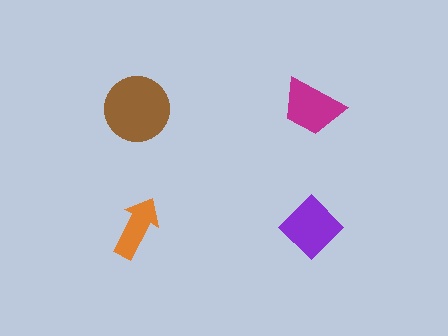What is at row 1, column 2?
A magenta trapezoid.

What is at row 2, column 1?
An orange arrow.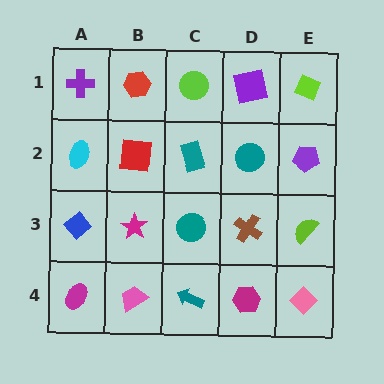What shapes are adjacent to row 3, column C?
A teal rectangle (row 2, column C), a teal arrow (row 4, column C), a magenta star (row 3, column B), a brown cross (row 3, column D).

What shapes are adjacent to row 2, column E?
A lime diamond (row 1, column E), a lime semicircle (row 3, column E), a teal circle (row 2, column D).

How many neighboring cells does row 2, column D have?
4.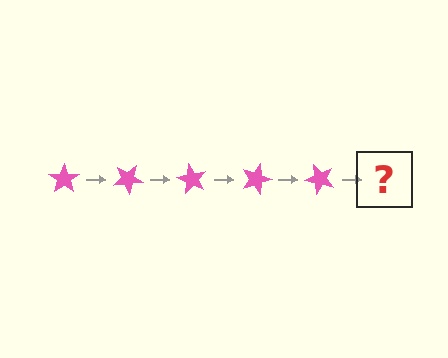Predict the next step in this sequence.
The next step is a pink star rotated 150 degrees.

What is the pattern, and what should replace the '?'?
The pattern is that the star rotates 30 degrees each step. The '?' should be a pink star rotated 150 degrees.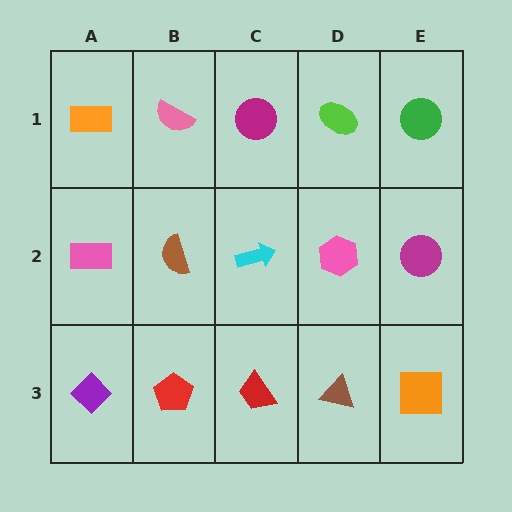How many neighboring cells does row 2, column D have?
4.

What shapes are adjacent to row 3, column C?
A cyan arrow (row 2, column C), a red pentagon (row 3, column B), a brown triangle (row 3, column D).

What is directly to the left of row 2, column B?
A pink rectangle.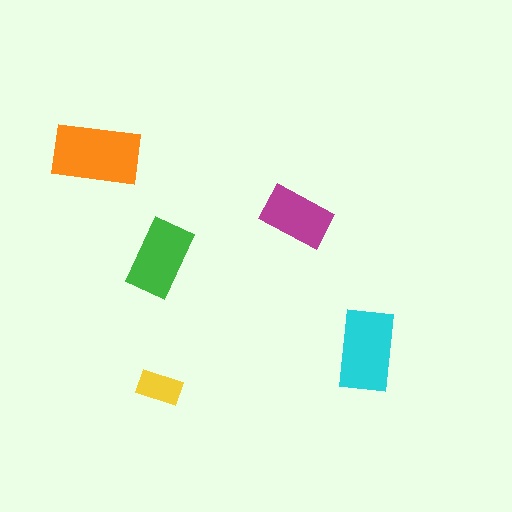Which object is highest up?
The orange rectangle is topmost.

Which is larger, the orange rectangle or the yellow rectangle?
The orange one.